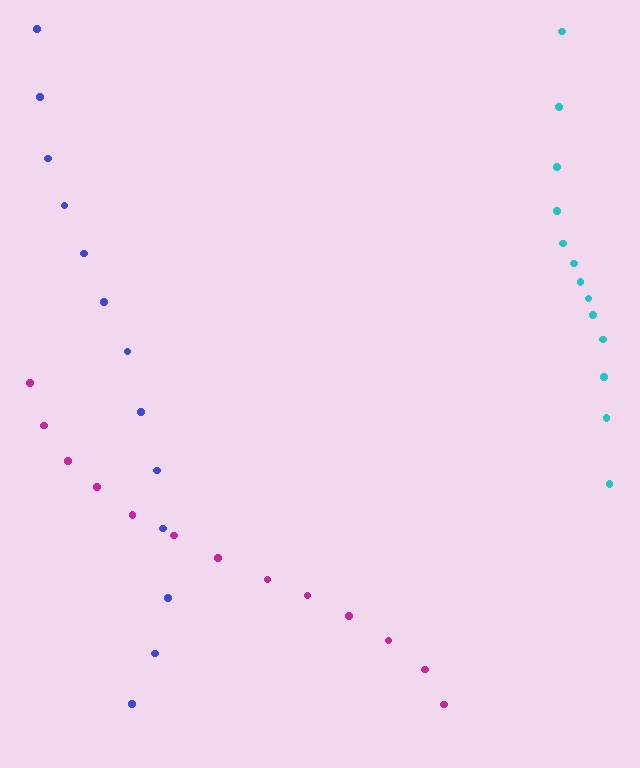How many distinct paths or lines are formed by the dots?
There are 3 distinct paths.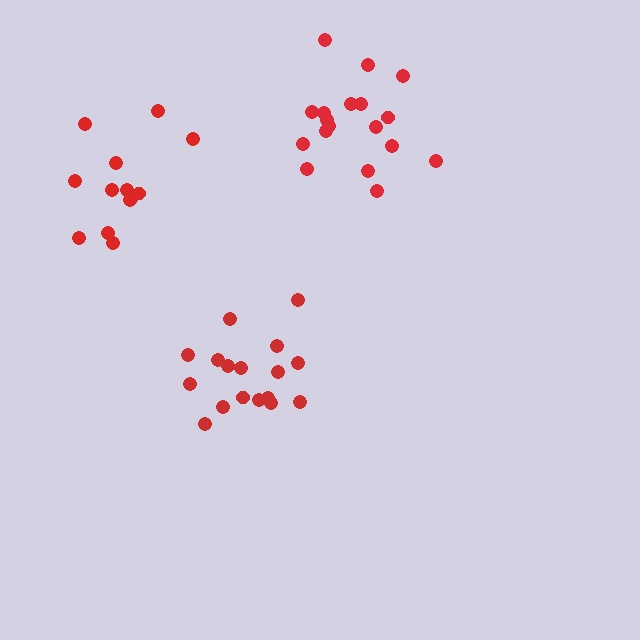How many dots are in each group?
Group 1: 17 dots, Group 2: 13 dots, Group 3: 18 dots (48 total).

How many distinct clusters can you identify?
There are 3 distinct clusters.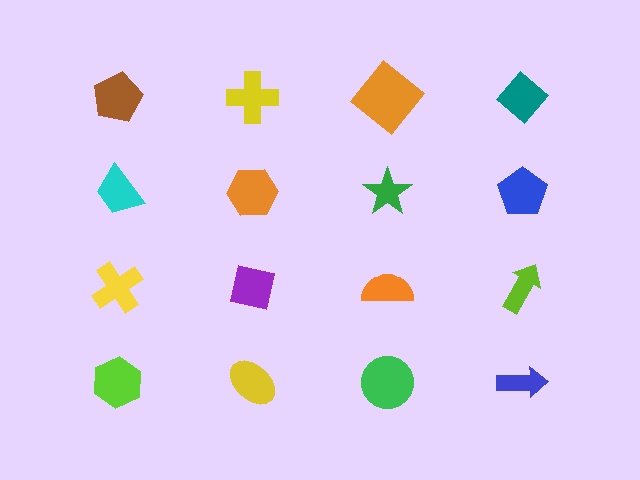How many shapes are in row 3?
4 shapes.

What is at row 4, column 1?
A lime hexagon.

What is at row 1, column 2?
A yellow cross.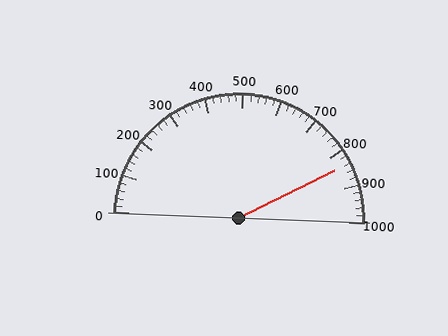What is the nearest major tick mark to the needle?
The nearest major tick mark is 800.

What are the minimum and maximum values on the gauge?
The gauge ranges from 0 to 1000.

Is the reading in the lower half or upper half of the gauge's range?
The reading is in the upper half of the range (0 to 1000).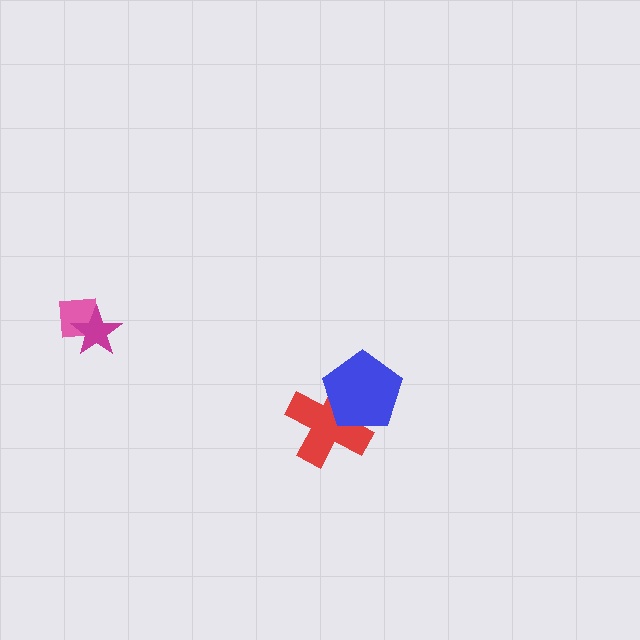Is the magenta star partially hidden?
No, no other shape covers it.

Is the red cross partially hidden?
Yes, it is partially covered by another shape.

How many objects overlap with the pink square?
1 object overlaps with the pink square.